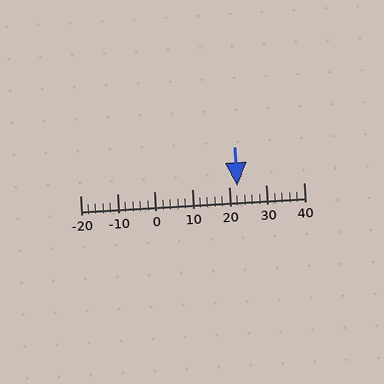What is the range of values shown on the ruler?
The ruler shows values from -20 to 40.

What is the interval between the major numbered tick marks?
The major tick marks are spaced 10 units apart.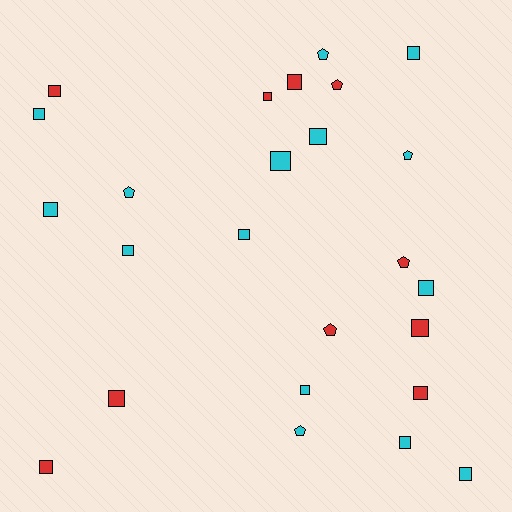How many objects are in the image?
There are 25 objects.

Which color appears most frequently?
Cyan, with 15 objects.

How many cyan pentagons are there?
There are 4 cyan pentagons.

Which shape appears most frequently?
Square, with 18 objects.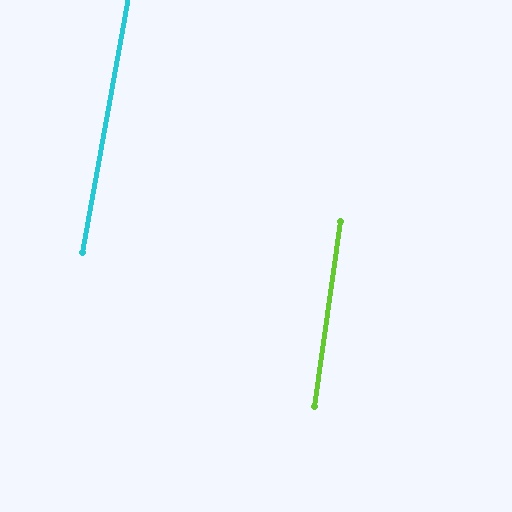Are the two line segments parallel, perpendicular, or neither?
Parallel — their directions differ by only 1.9°.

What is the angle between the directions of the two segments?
Approximately 2 degrees.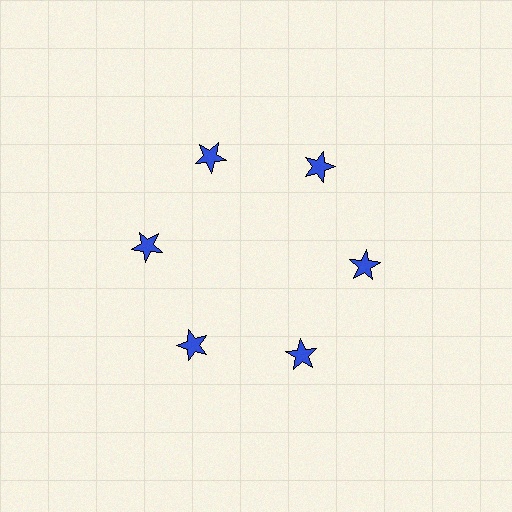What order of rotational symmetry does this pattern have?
This pattern has 6-fold rotational symmetry.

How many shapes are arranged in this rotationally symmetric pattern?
There are 6 shapes, arranged in 6 groups of 1.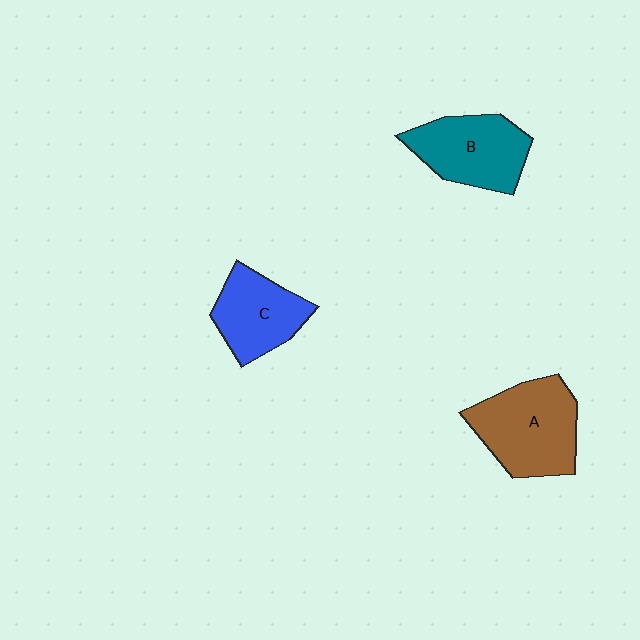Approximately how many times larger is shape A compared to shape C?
Approximately 1.4 times.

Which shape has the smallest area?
Shape C (blue).